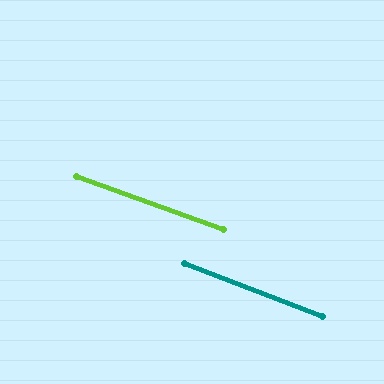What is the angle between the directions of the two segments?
Approximately 1 degree.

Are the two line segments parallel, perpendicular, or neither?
Parallel — their directions differ by only 1.2°.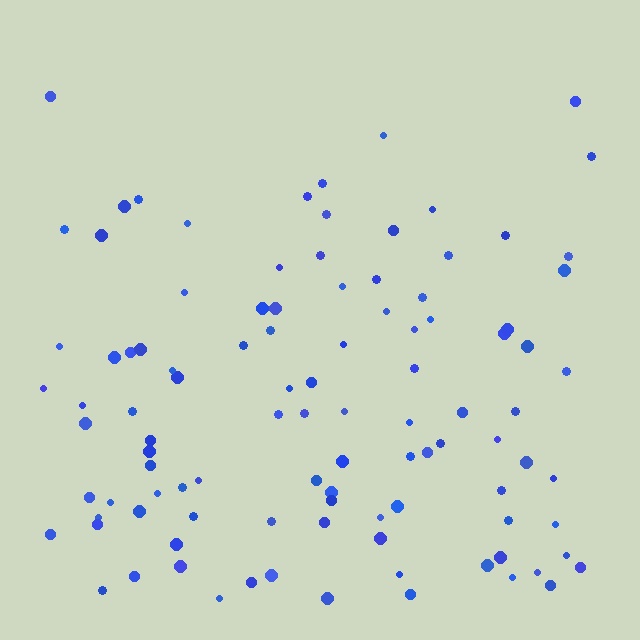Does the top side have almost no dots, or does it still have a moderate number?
Still a moderate number, just noticeably fewer than the bottom.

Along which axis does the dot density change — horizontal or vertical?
Vertical.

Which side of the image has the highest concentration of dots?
The bottom.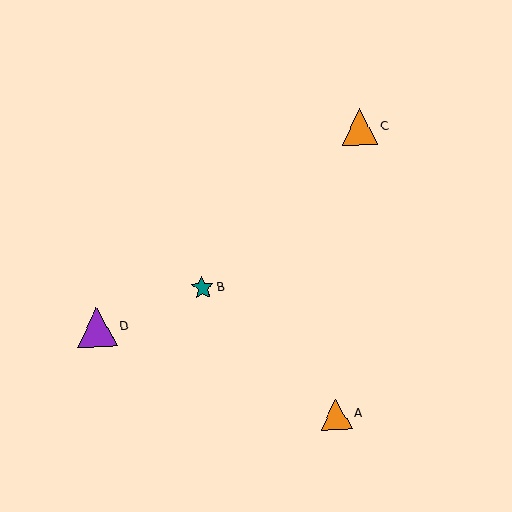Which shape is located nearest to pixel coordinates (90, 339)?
The purple triangle (labeled D) at (97, 328) is nearest to that location.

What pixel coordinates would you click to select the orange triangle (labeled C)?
Click at (360, 127) to select the orange triangle C.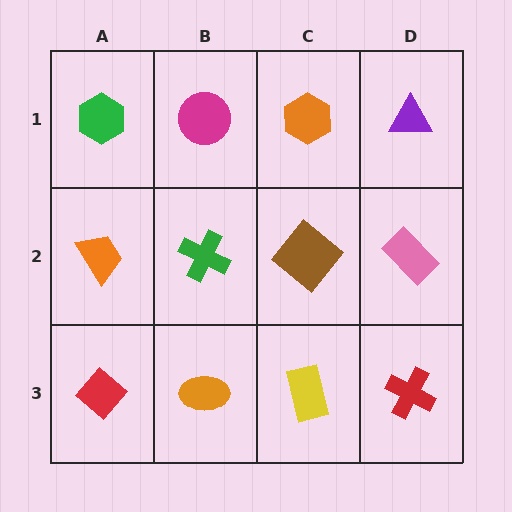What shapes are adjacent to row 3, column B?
A green cross (row 2, column B), a red diamond (row 3, column A), a yellow rectangle (row 3, column C).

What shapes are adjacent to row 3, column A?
An orange trapezoid (row 2, column A), an orange ellipse (row 3, column B).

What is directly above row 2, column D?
A purple triangle.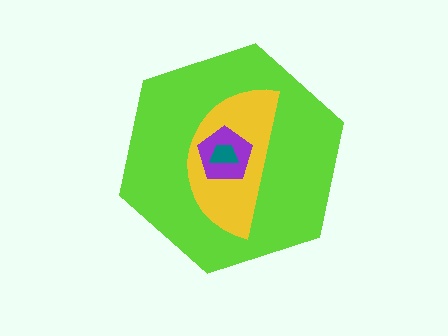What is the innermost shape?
The teal trapezoid.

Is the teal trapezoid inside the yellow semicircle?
Yes.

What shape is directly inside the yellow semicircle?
The purple pentagon.